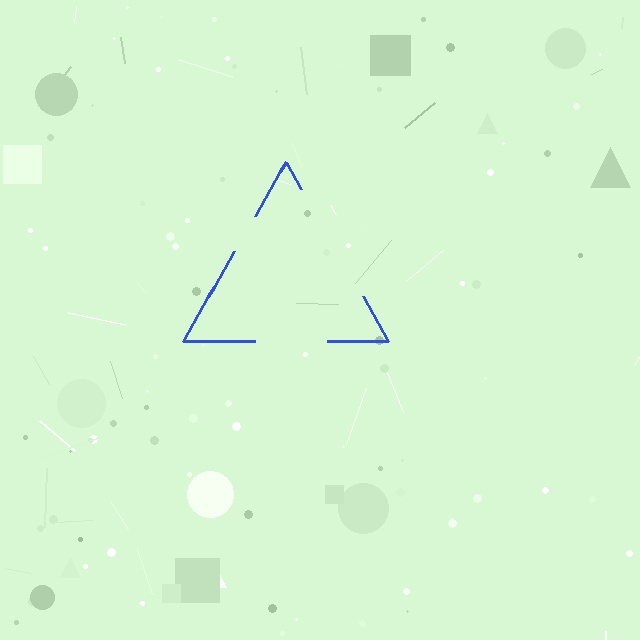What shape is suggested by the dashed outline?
The dashed outline suggests a triangle.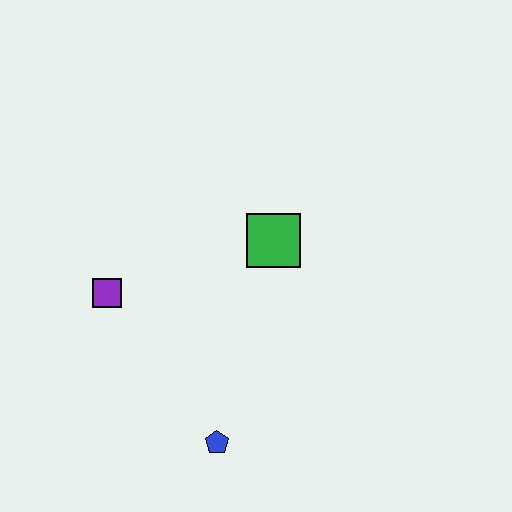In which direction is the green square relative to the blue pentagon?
The green square is above the blue pentagon.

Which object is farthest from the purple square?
The blue pentagon is farthest from the purple square.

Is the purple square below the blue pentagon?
No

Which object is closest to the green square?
The purple square is closest to the green square.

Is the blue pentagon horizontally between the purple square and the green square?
Yes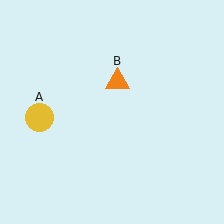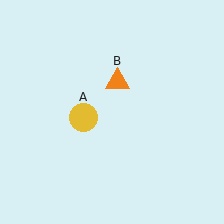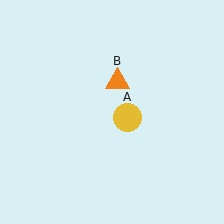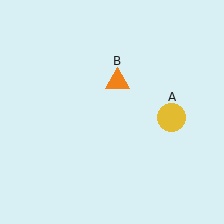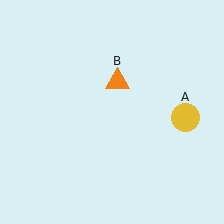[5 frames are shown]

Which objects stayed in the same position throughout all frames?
Orange triangle (object B) remained stationary.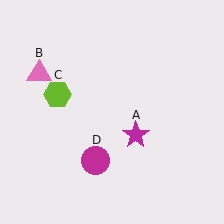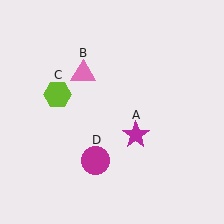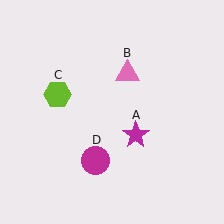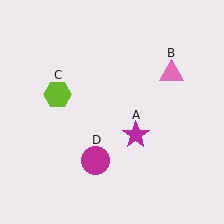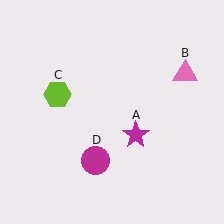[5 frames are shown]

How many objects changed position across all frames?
1 object changed position: pink triangle (object B).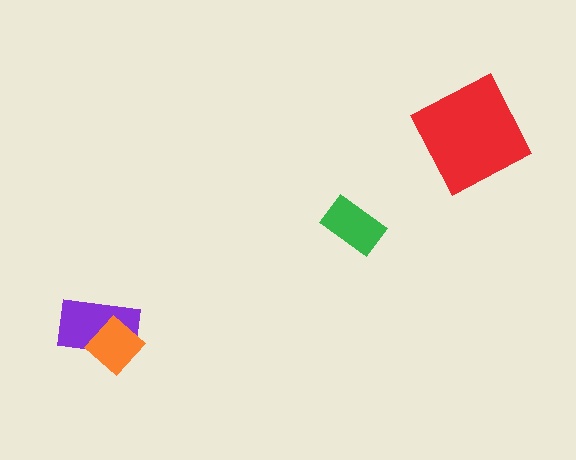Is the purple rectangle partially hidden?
Yes, it is partially covered by another shape.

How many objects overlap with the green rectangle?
0 objects overlap with the green rectangle.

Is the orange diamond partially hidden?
No, no other shape covers it.